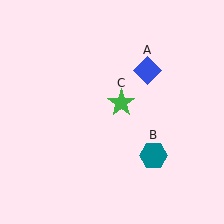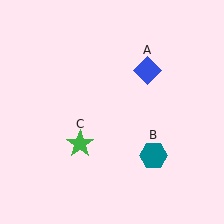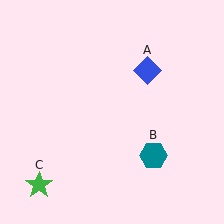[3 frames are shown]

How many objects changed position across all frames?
1 object changed position: green star (object C).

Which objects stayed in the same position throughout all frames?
Blue diamond (object A) and teal hexagon (object B) remained stationary.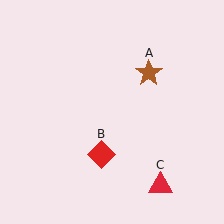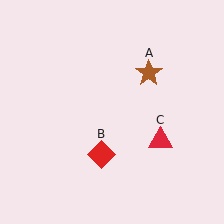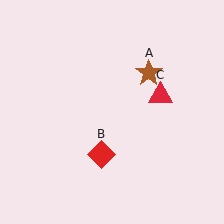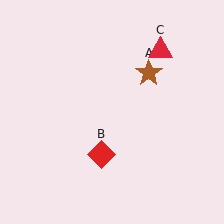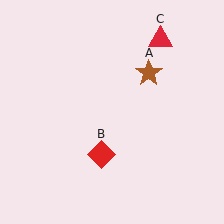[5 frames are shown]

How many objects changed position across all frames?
1 object changed position: red triangle (object C).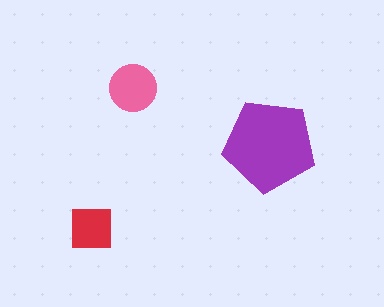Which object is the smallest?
The red square.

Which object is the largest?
The purple pentagon.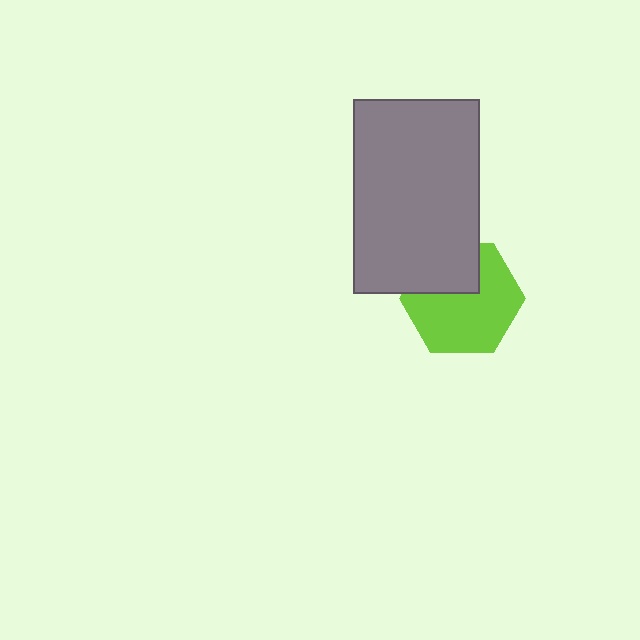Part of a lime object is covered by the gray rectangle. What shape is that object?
It is a hexagon.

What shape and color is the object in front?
The object in front is a gray rectangle.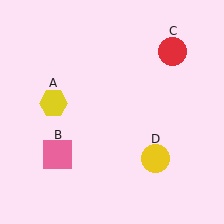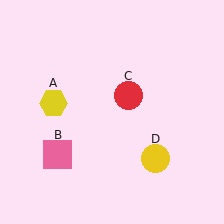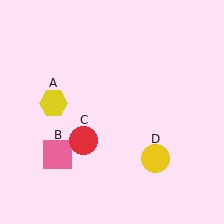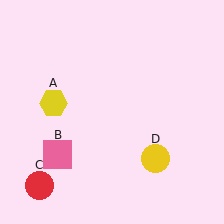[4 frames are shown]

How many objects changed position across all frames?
1 object changed position: red circle (object C).